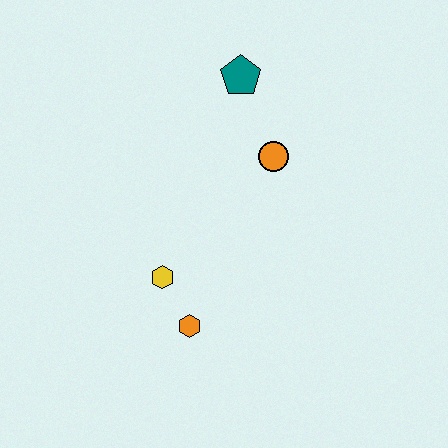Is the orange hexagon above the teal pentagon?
No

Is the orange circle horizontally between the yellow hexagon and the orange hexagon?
No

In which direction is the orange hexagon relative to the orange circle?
The orange hexagon is below the orange circle.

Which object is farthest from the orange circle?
The orange hexagon is farthest from the orange circle.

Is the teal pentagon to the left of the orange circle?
Yes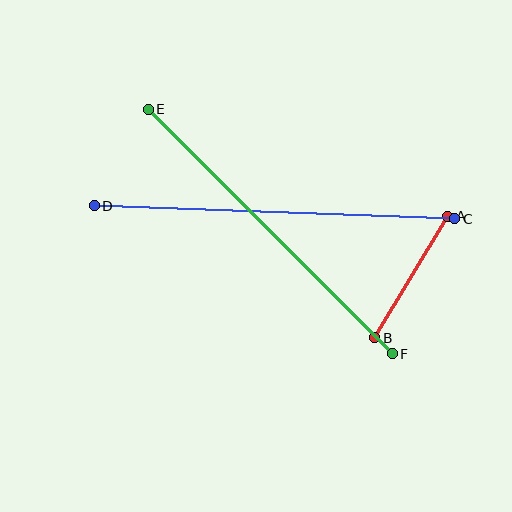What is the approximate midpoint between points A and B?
The midpoint is at approximately (411, 277) pixels.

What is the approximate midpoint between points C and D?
The midpoint is at approximately (274, 212) pixels.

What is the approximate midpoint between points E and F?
The midpoint is at approximately (270, 232) pixels.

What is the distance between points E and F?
The distance is approximately 346 pixels.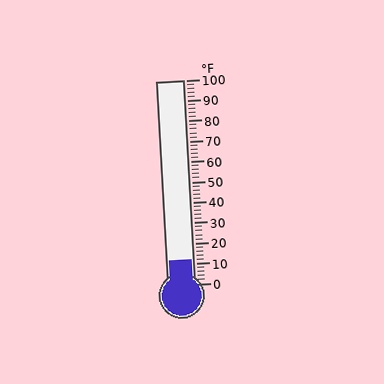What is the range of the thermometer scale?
The thermometer scale ranges from 0°F to 100°F.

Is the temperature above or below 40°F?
The temperature is below 40°F.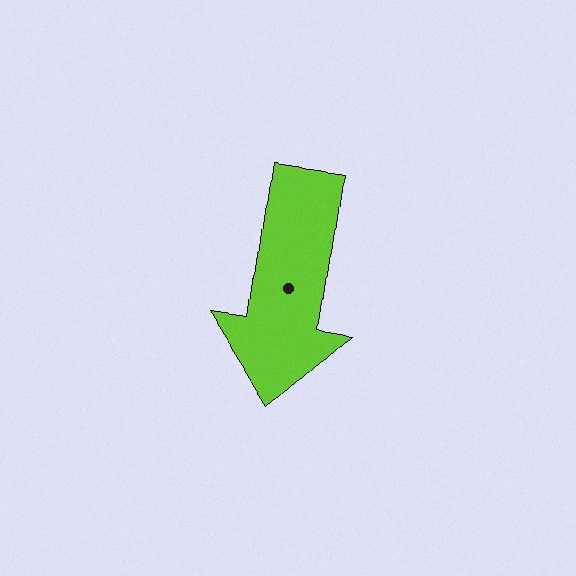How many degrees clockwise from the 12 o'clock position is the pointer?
Approximately 188 degrees.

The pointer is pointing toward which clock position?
Roughly 6 o'clock.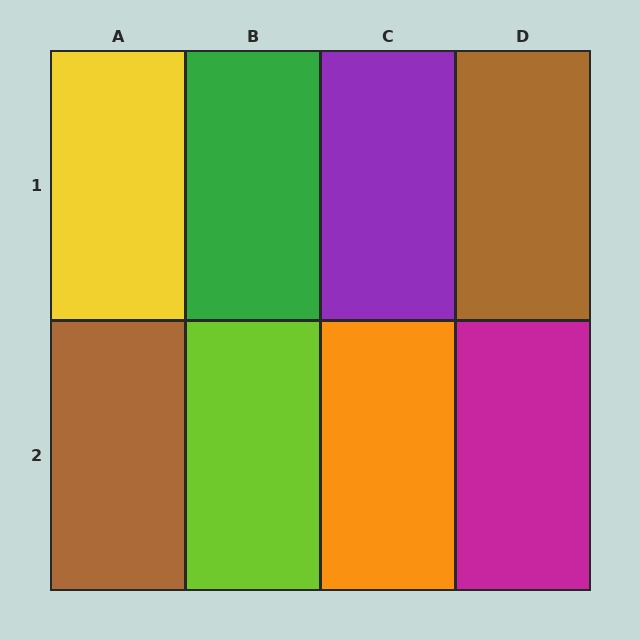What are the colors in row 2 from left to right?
Brown, lime, orange, magenta.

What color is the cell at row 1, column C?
Purple.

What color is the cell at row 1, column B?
Green.